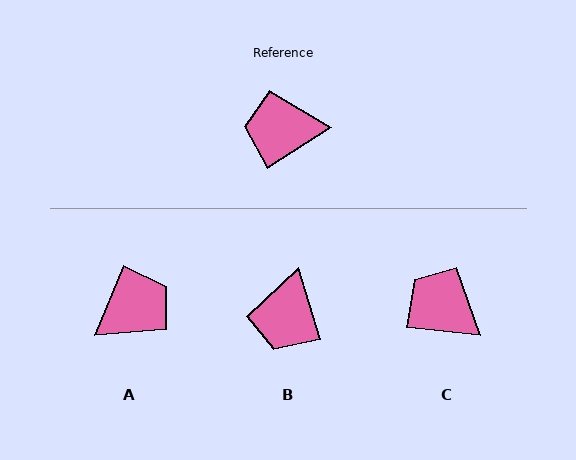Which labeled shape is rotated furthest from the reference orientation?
A, about 145 degrees away.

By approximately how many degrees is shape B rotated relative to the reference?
Approximately 74 degrees counter-clockwise.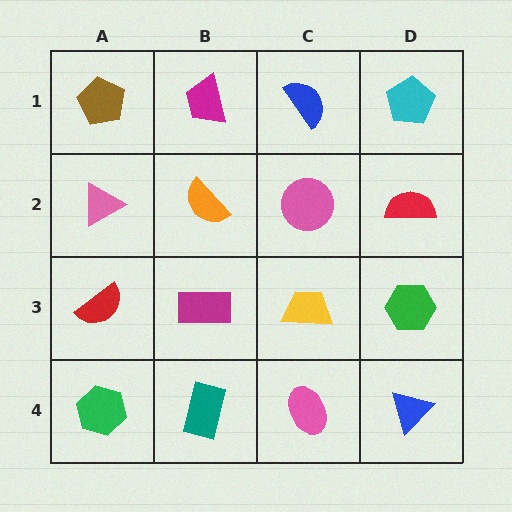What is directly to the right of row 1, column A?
A magenta trapezoid.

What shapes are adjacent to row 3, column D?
A red semicircle (row 2, column D), a blue triangle (row 4, column D), a yellow trapezoid (row 3, column C).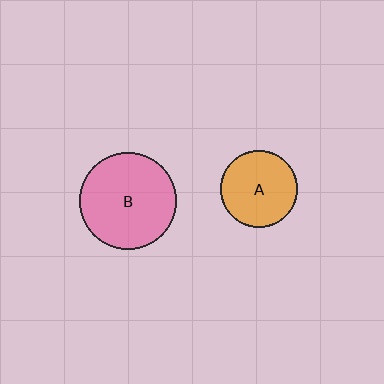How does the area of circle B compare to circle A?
Approximately 1.6 times.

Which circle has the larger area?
Circle B (pink).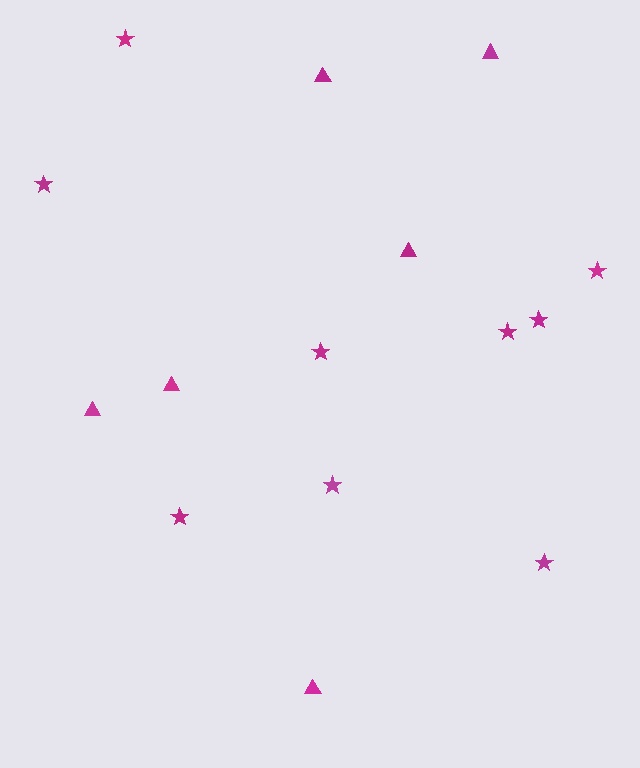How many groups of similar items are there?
There are 2 groups: one group of triangles (6) and one group of stars (9).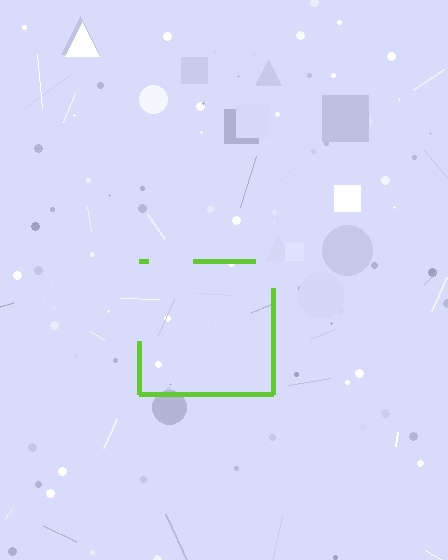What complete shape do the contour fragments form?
The contour fragments form a square.